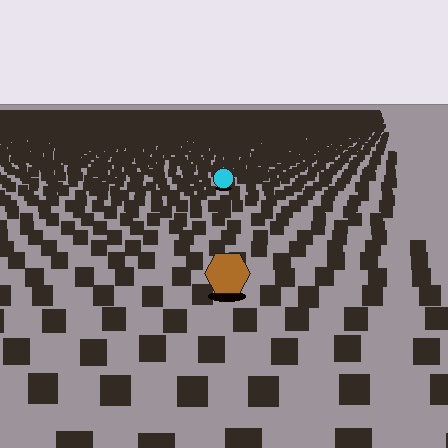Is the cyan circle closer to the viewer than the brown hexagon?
No. The brown hexagon is closer — you can tell from the texture gradient: the ground texture is coarser near it.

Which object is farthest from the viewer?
The cyan circle is farthest from the viewer. It appears smaller and the ground texture around it is denser.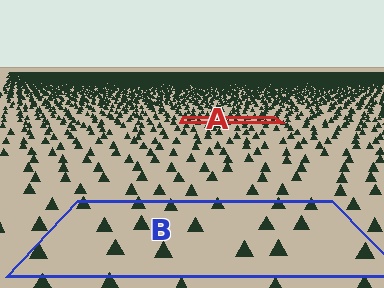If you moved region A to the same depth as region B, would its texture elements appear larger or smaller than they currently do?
They would appear larger. At a closer depth, the same texture elements are projected at a bigger on-screen size.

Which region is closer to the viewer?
Region B is closer. The texture elements there are larger and more spread out.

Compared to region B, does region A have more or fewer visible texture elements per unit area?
Region A has more texture elements per unit area — they are packed more densely because it is farther away.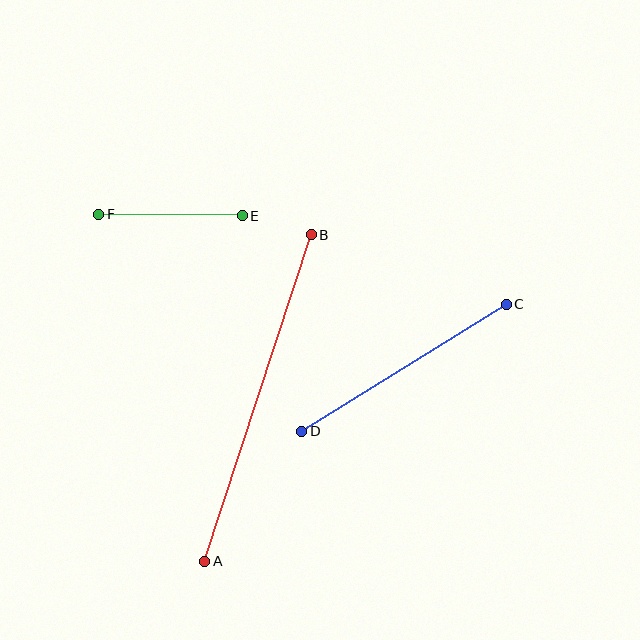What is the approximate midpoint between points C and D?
The midpoint is at approximately (404, 368) pixels.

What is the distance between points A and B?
The distance is approximately 343 pixels.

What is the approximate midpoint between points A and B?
The midpoint is at approximately (258, 398) pixels.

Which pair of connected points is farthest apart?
Points A and B are farthest apart.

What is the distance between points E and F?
The distance is approximately 143 pixels.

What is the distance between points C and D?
The distance is approximately 241 pixels.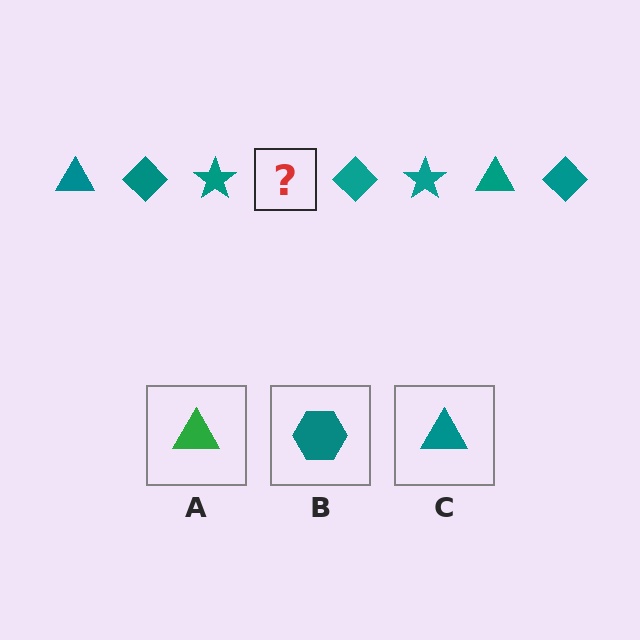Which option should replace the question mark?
Option C.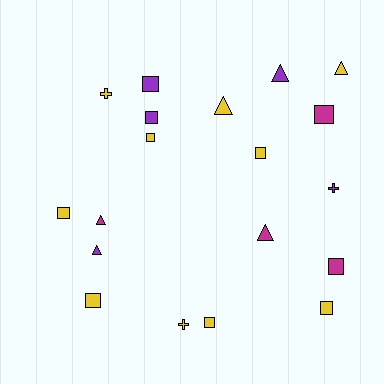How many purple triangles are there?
There are 2 purple triangles.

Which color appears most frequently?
Yellow, with 10 objects.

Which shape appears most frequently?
Square, with 10 objects.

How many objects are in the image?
There are 19 objects.